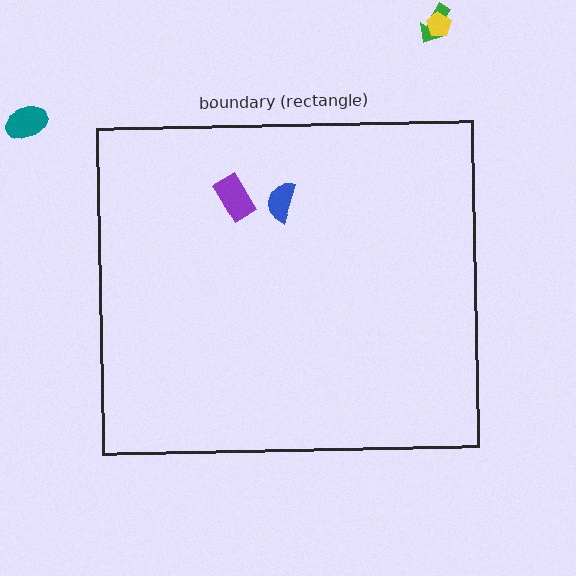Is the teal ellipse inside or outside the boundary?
Outside.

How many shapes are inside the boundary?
2 inside, 3 outside.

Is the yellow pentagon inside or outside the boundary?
Outside.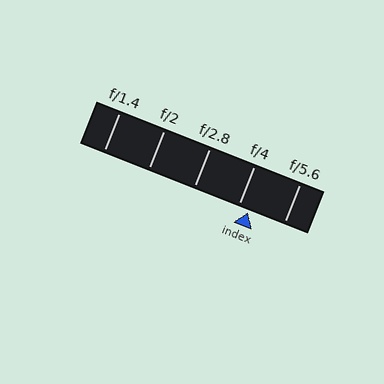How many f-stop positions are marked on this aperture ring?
There are 5 f-stop positions marked.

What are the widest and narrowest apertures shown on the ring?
The widest aperture shown is f/1.4 and the narrowest is f/5.6.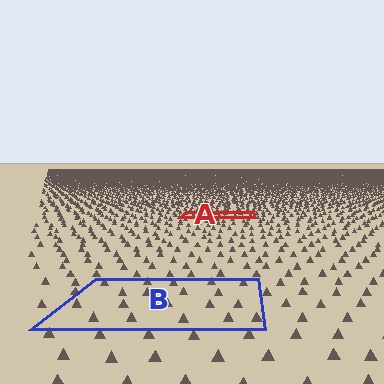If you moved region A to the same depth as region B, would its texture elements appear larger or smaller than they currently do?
They would appear larger. At a closer depth, the same texture elements are projected at a bigger on-screen size.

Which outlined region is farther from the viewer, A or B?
Region A is farther from the viewer — the texture elements inside it appear smaller and more densely packed.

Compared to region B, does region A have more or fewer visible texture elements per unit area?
Region A has more texture elements per unit area — they are packed more densely because it is farther away.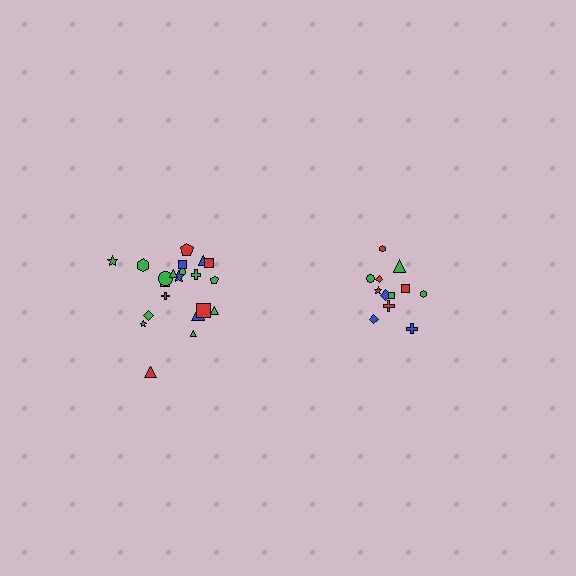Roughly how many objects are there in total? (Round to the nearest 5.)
Roughly 35 objects in total.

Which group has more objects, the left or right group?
The left group.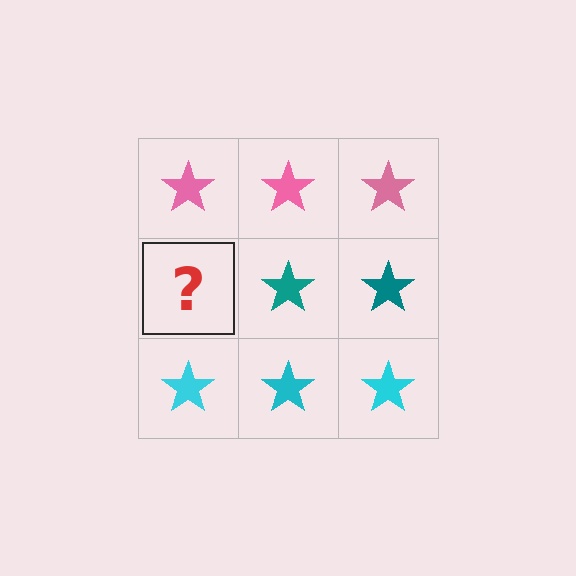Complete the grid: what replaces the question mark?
The question mark should be replaced with a teal star.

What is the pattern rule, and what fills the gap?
The rule is that each row has a consistent color. The gap should be filled with a teal star.